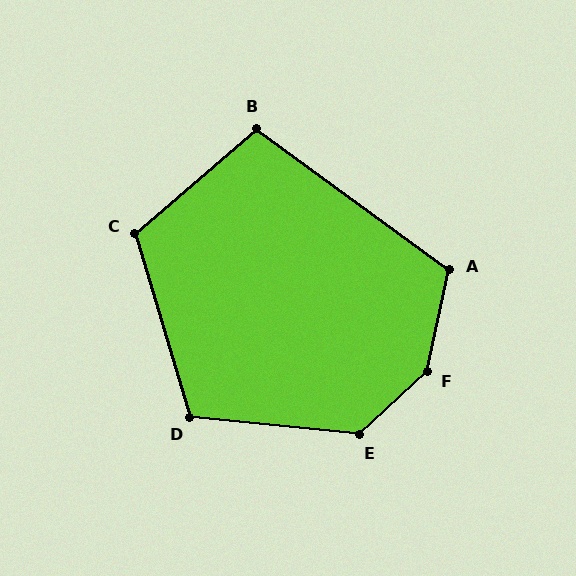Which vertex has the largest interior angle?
F, at approximately 145 degrees.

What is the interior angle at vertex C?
Approximately 114 degrees (obtuse).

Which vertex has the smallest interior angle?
B, at approximately 103 degrees.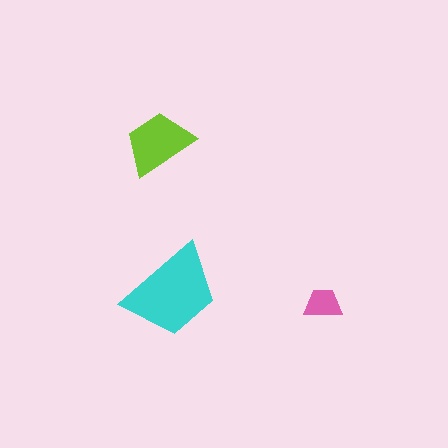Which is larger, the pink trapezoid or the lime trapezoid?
The lime one.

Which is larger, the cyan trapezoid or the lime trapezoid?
The cyan one.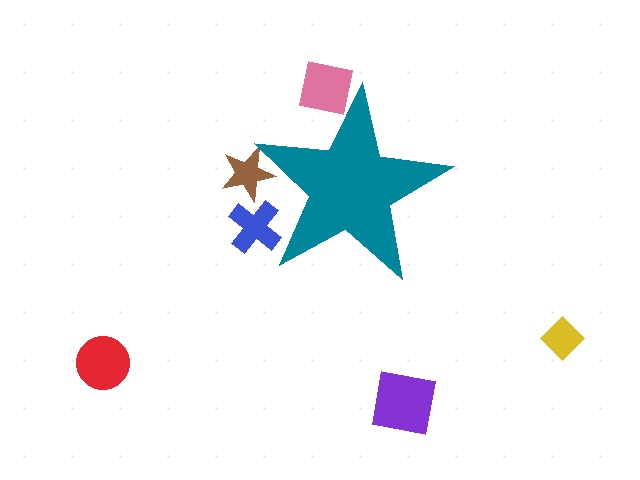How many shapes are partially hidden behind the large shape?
3 shapes are partially hidden.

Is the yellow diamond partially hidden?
No, the yellow diamond is fully visible.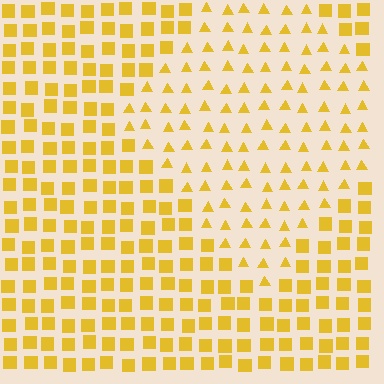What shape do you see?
I see a diamond.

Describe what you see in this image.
The image is filled with small yellow elements arranged in a uniform grid. A diamond-shaped region contains triangles, while the surrounding area contains squares. The boundary is defined purely by the change in element shape.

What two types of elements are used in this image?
The image uses triangles inside the diamond region and squares outside it.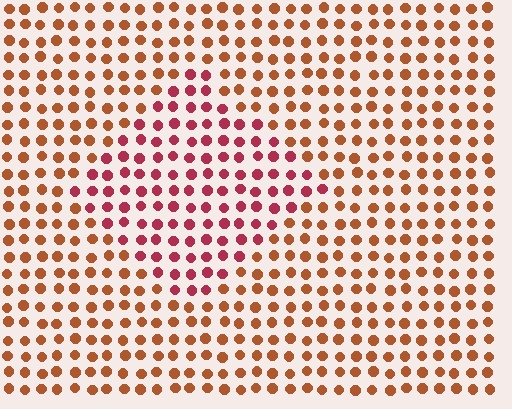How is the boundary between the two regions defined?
The boundary is defined purely by a slight shift in hue (about 34 degrees). Spacing, size, and orientation are identical on both sides.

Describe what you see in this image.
The image is filled with small brown elements in a uniform arrangement. A diamond-shaped region is visible where the elements are tinted to a slightly different hue, forming a subtle color boundary.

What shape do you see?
I see a diamond.